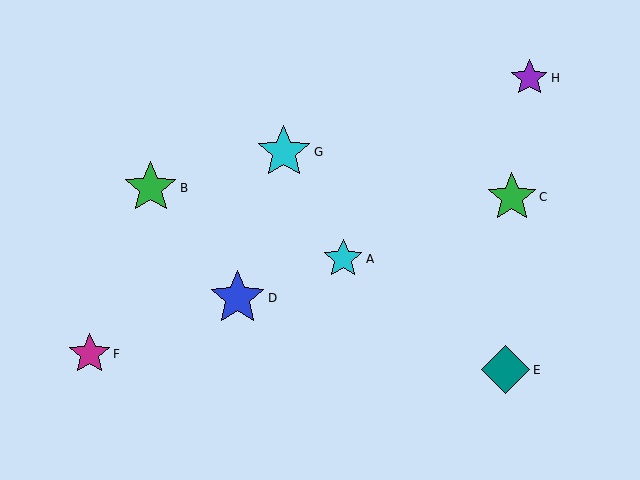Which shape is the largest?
The blue star (labeled D) is the largest.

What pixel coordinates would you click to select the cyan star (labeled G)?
Click at (284, 152) to select the cyan star G.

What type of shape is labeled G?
Shape G is a cyan star.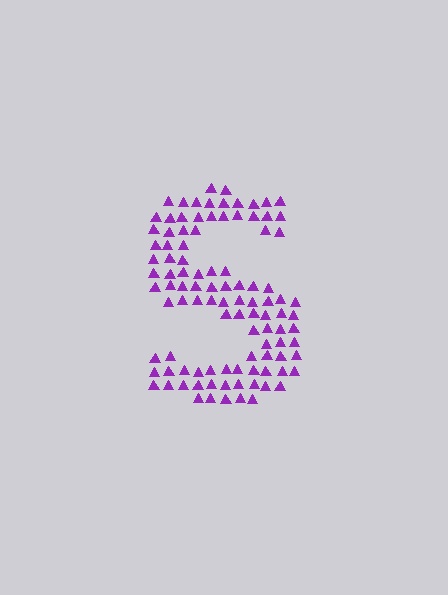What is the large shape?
The large shape is the letter S.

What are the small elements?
The small elements are triangles.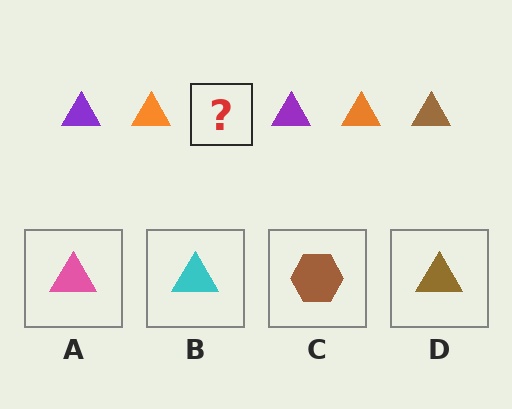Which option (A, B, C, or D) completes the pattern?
D.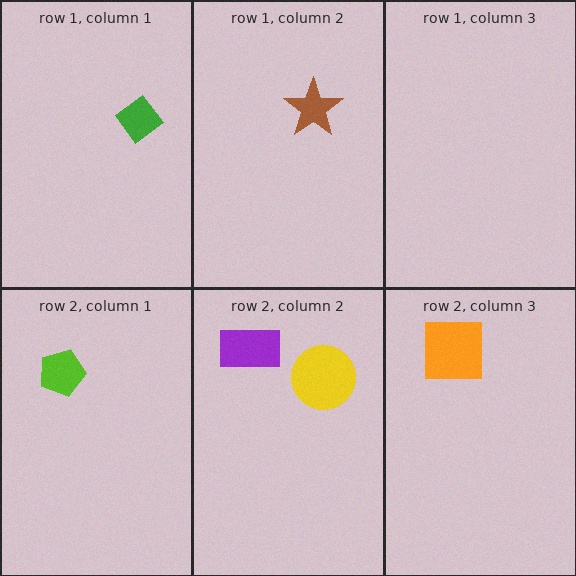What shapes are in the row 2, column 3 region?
The orange square.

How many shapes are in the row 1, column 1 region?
1.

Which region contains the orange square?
The row 2, column 3 region.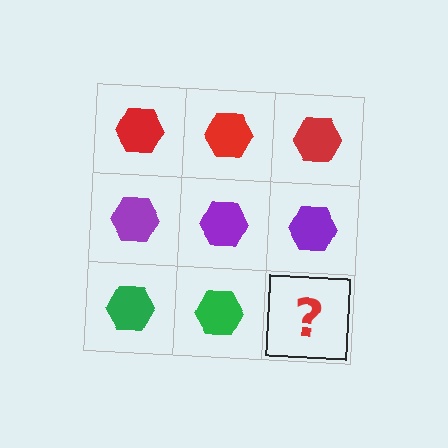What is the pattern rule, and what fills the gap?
The rule is that each row has a consistent color. The gap should be filled with a green hexagon.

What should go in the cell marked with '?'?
The missing cell should contain a green hexagon.